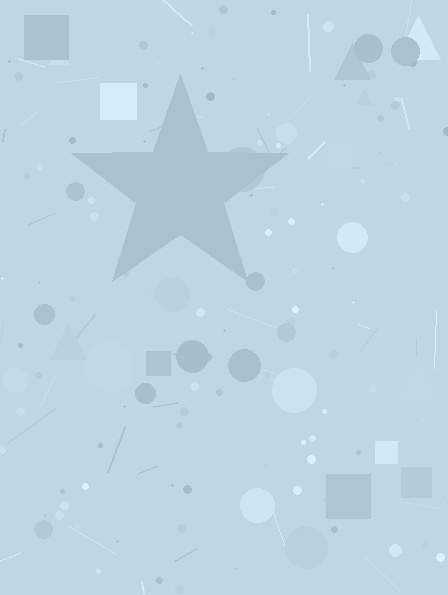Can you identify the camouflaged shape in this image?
The camouflaged shape is a star.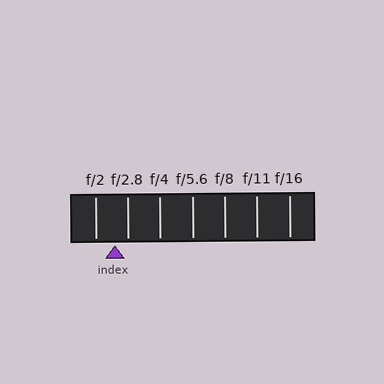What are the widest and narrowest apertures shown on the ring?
The widest aperture shown is f/2 and the narrowest is f/16.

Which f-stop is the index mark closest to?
The index mark is closest to f/2.8.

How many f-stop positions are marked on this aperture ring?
There are 7 f-stop positions marked.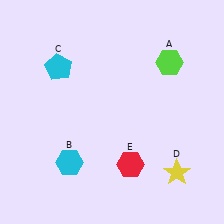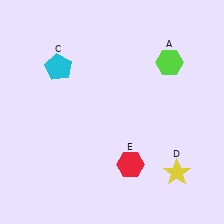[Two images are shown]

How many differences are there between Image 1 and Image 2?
There is 1 difference between the two images.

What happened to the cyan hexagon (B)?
The cyan hexagon (B) was removed in Image 2. It was in the bottom-left area of Image 1.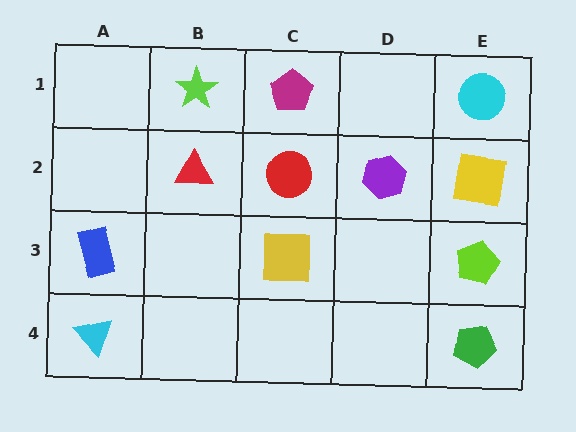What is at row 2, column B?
A red triangle.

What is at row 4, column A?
A cyan triangle.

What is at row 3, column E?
A lime pentagon.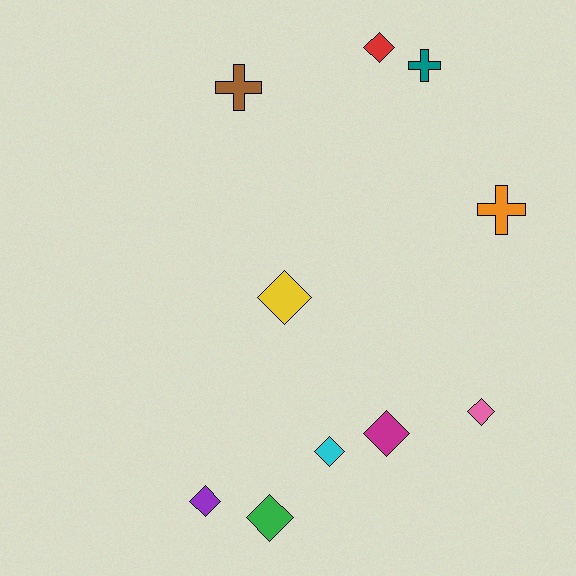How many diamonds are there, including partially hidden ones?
There are 7 diamonds.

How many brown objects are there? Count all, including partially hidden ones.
There is 1 brown object.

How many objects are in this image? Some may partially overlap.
There are 10 objects.